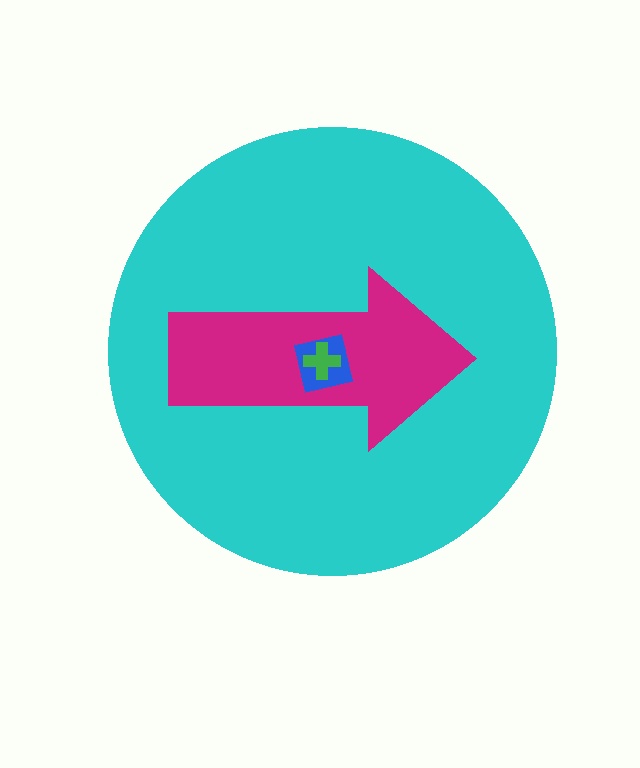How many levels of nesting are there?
4.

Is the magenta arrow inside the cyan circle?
Yes.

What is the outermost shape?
The cyan circle.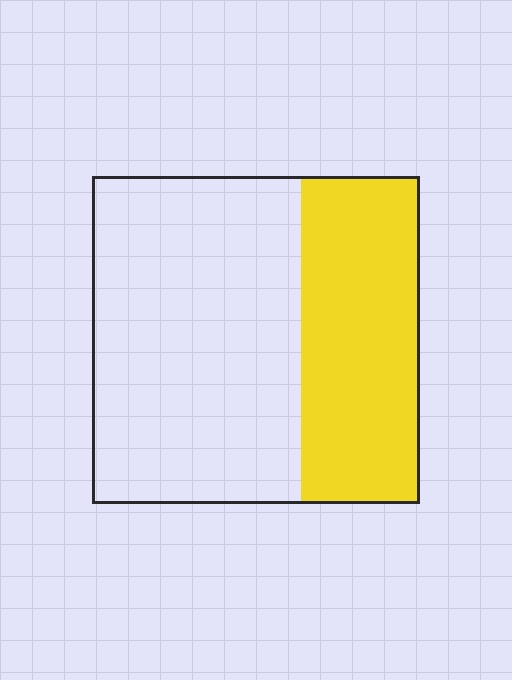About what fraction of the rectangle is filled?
About three eighths (3/8).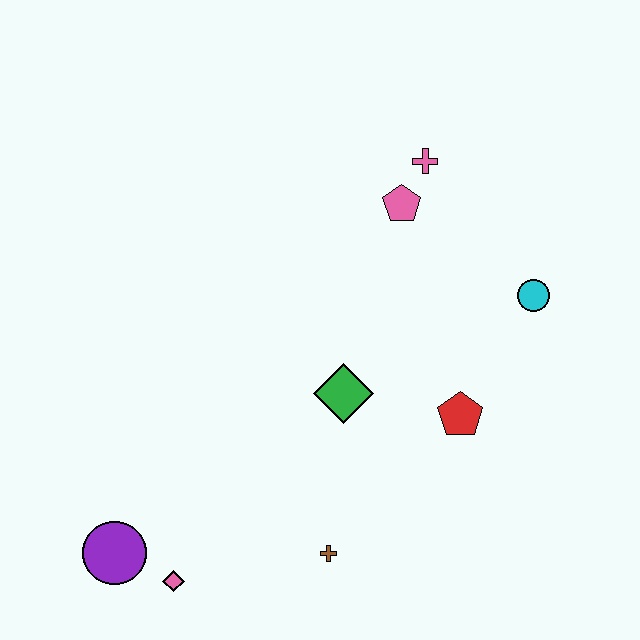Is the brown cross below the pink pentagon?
Yes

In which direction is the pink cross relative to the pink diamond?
The pink cross is above the pink diamond.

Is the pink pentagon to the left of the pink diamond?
No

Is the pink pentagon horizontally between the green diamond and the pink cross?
Yes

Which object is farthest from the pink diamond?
The pink cross is farthest from the pink diamond.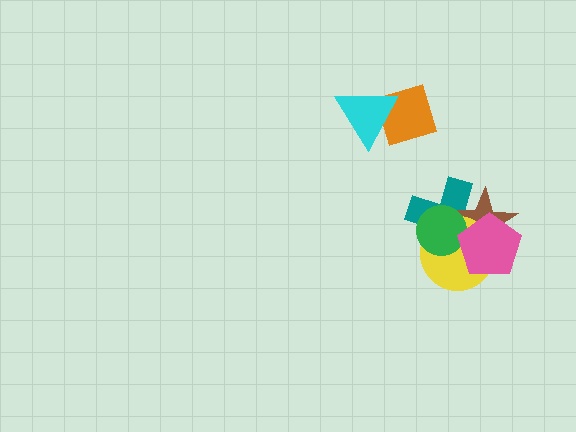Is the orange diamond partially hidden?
Yes, it is partially covered by another shape.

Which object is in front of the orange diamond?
The cyan triangle is in front of the orange diamond.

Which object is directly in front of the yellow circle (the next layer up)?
The green circle is directly in front of the yellow circle.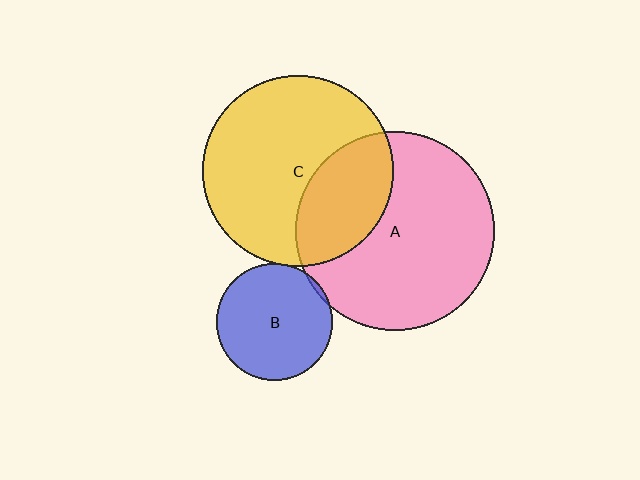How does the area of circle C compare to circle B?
Approximately 2.7 times.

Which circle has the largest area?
Circle A (pink).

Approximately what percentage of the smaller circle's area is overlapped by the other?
Approximately 5%.